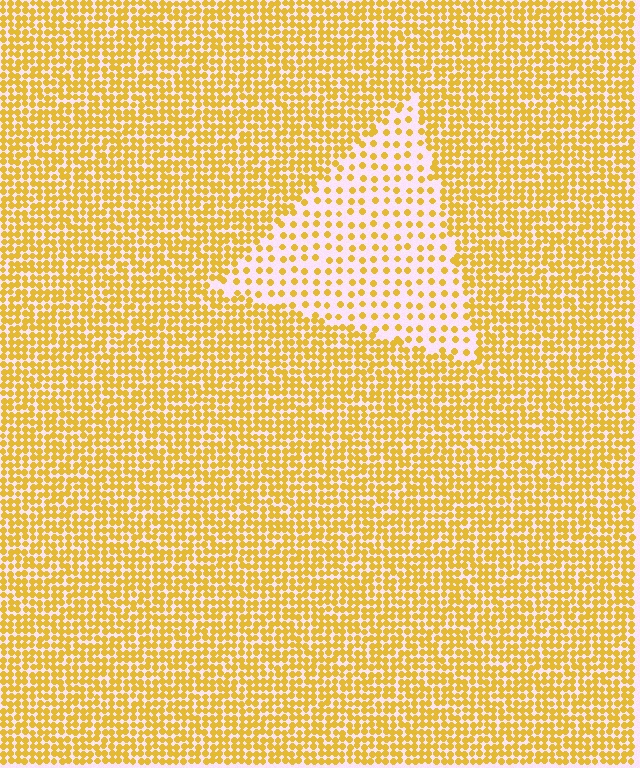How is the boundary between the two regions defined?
The boundary is defined by a change in element density (approximately 2.5x ratio). All elements are the same color, size, and shape.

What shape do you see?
I see a triangle.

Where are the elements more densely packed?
The elements are more densely packed outside the triangle boundary.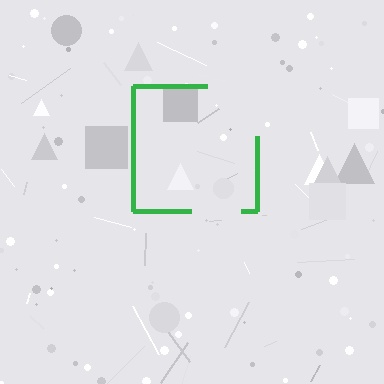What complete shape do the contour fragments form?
The contour fragments form a square.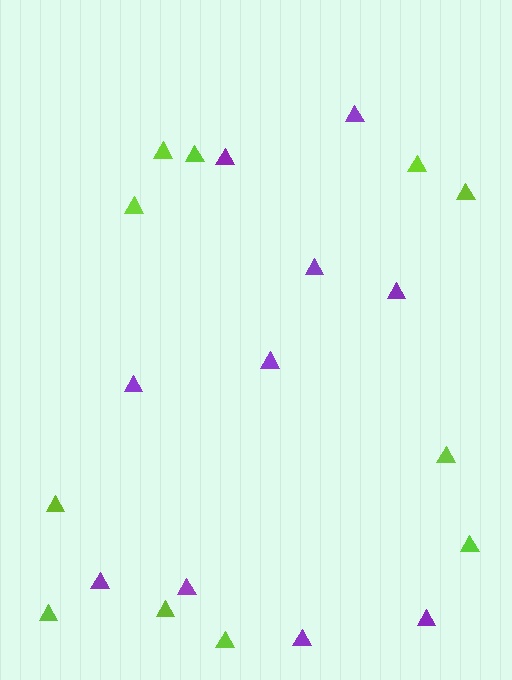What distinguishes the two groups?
There are 2 groups: one group of purple triangles (10) and one group of lime triangles (11).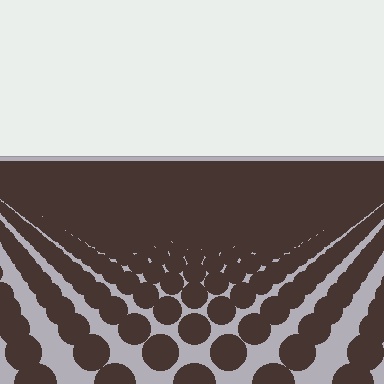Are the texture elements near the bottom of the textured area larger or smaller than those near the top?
Larger. Near the bottom, elements are closer to the viewer and appear at a bigger on-screen size.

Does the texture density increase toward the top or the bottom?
Density increases toward the top.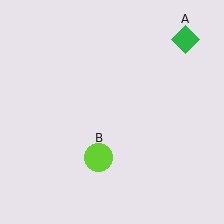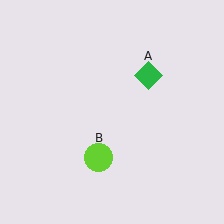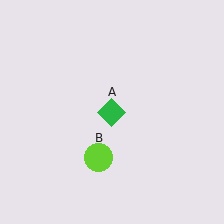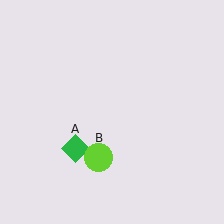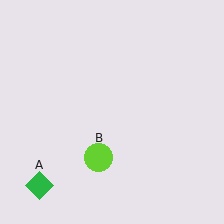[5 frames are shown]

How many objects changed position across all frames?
1 object changed position: green diamond (object A).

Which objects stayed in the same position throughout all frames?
Lime circle (object B) remained stationary.